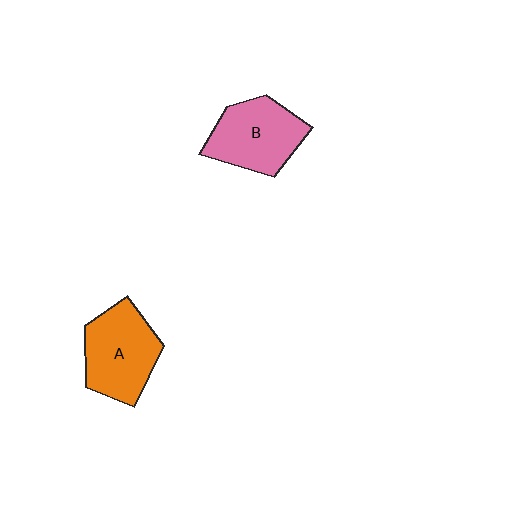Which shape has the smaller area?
Shape B (pink).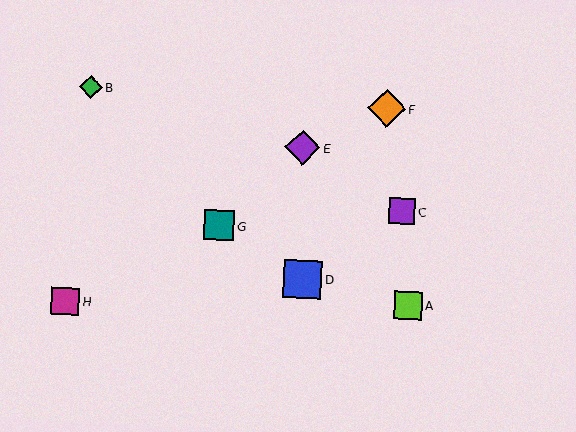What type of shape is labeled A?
Shape A is a lime square.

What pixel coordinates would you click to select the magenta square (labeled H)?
Click at (65, 301) to select the magenta square H.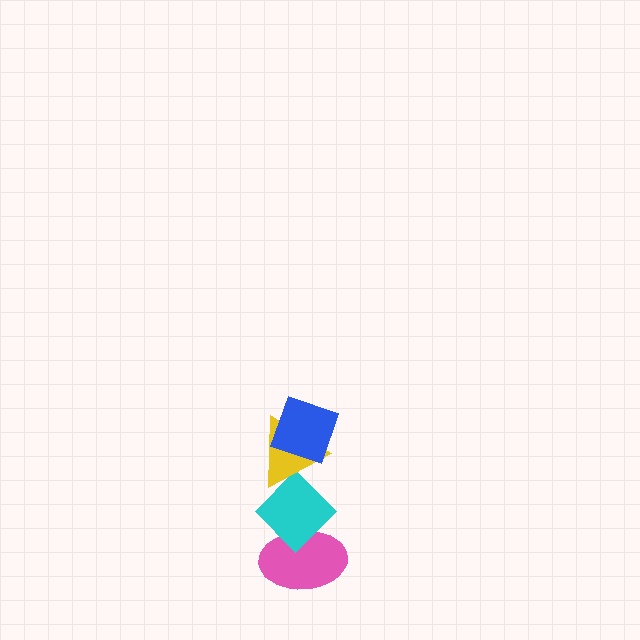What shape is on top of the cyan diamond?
The yellow triangle is on top of the cyan diamond.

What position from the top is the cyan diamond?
The cyan diamond is 3rd from the top.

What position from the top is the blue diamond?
The blue diamond is 1st from the top.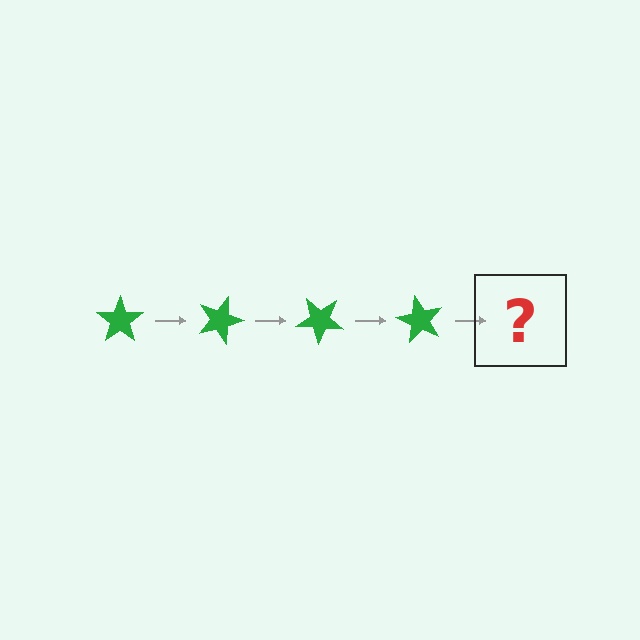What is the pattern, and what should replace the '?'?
The pattern is that the star rotates 20 degrees each step. The '?' should be a green star rotated 80 degrees.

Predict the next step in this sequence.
The next step is a green star rotated 80 degrees.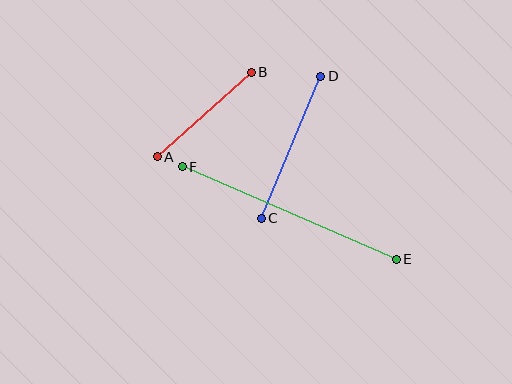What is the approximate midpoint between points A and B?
The midpoint is at approximately (204, 114) pixels.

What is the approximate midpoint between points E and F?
The midpoint is at approximately (289, 213) pixels.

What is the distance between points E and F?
The distance is approximately 233 pixels.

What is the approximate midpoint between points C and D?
The midpoint is at approximately (291, 147) pixels.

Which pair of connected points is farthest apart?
Points E and F are farthest apart.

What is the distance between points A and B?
The distance is approximately 127 pixels.